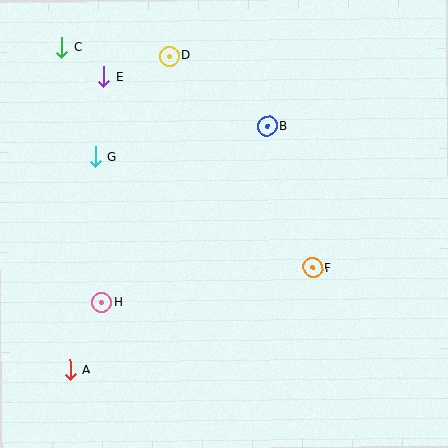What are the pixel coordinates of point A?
Point A is at (70, 370).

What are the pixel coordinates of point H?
Point H is at (101, 302).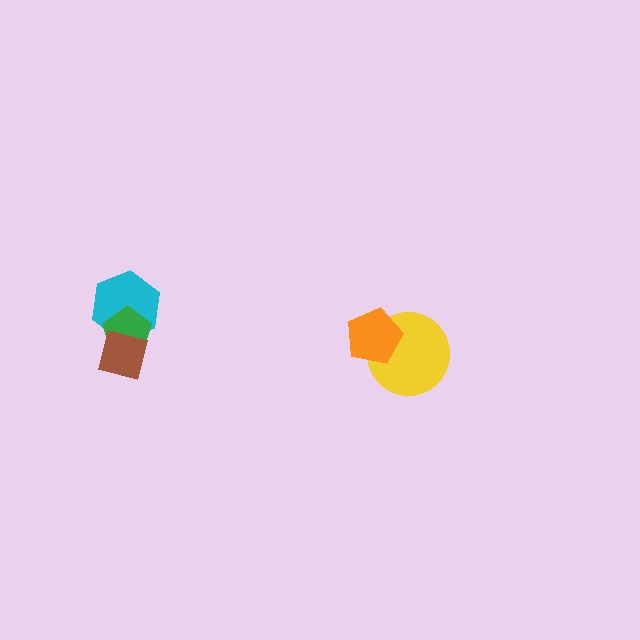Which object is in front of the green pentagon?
The brown square is in front of the green pentagon.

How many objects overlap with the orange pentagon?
1 object overlaps with the orange pentagon.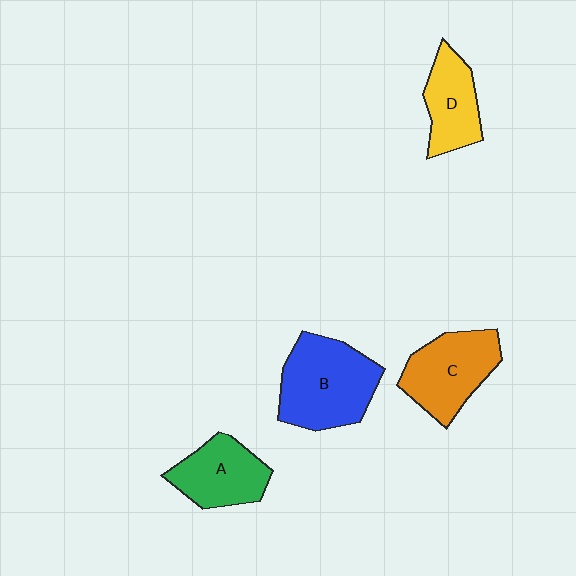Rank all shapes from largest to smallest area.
From largest to smallest: B (blue), C (orange), A (green), D (yellow).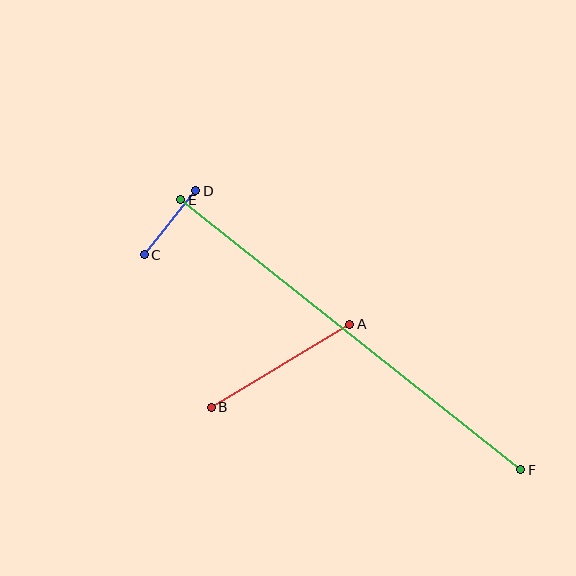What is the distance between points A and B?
The distance is approximately 162 pixels.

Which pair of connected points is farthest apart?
Points E and F are farthest apart.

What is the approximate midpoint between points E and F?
The midpoint is at approximately (351, 335) pixels.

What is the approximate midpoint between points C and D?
The midpoint is at approximately (170, 223) pixels.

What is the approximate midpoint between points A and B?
The midpoint is at approximately (281, 366) pixels.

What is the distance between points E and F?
The distance is approximately 434 pixels.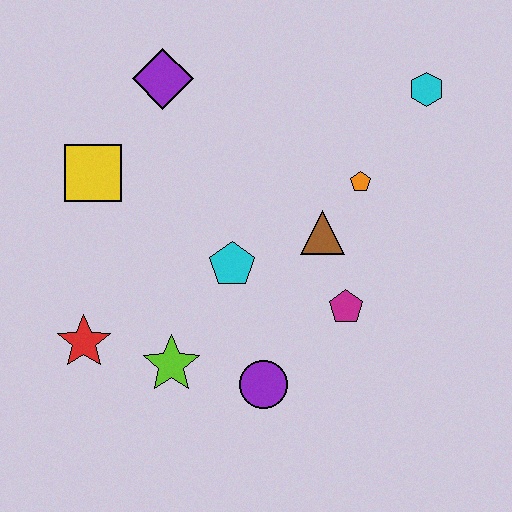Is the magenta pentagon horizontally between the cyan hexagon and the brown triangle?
Yes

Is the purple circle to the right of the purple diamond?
Yes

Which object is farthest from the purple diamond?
The purple circle is farthest from the purple diamond.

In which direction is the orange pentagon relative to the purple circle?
The orange pentagon is above the purple circle.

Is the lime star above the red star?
No